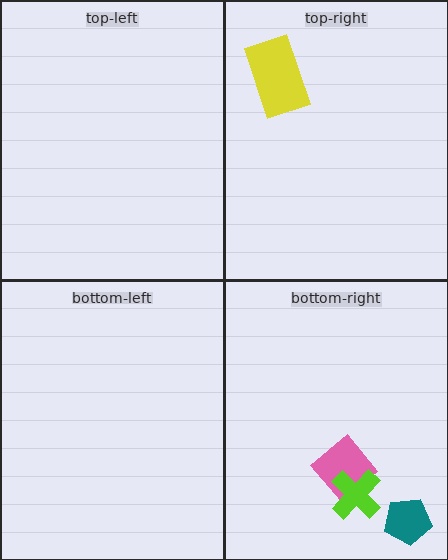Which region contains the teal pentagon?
The bottom-right region.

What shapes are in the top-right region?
The yellow rectangle.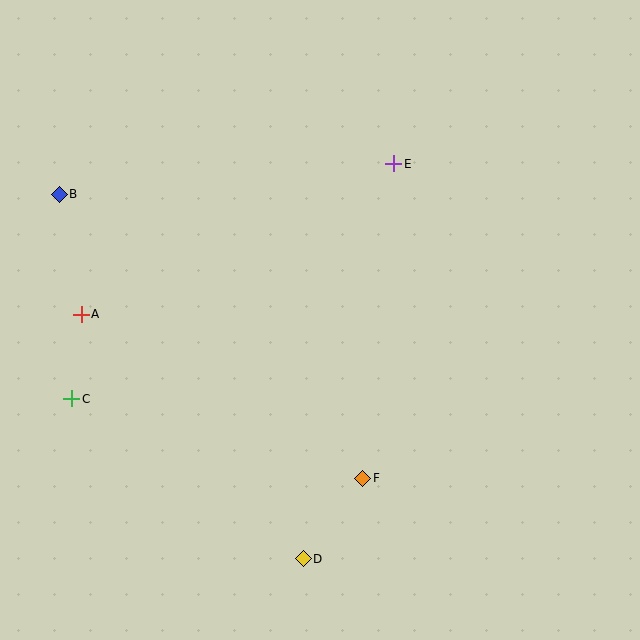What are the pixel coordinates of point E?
Point E is at (394, 164).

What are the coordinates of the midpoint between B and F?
The midpoint between B and F is at (211, 336).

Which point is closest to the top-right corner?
Point E is closest to the top-right corner.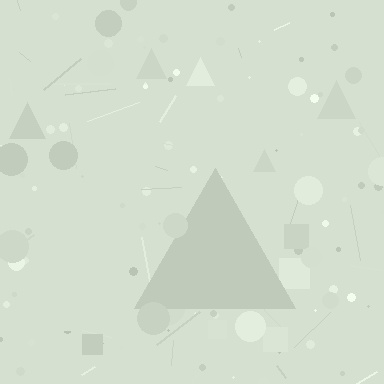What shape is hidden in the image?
A triangle is hidden in the image.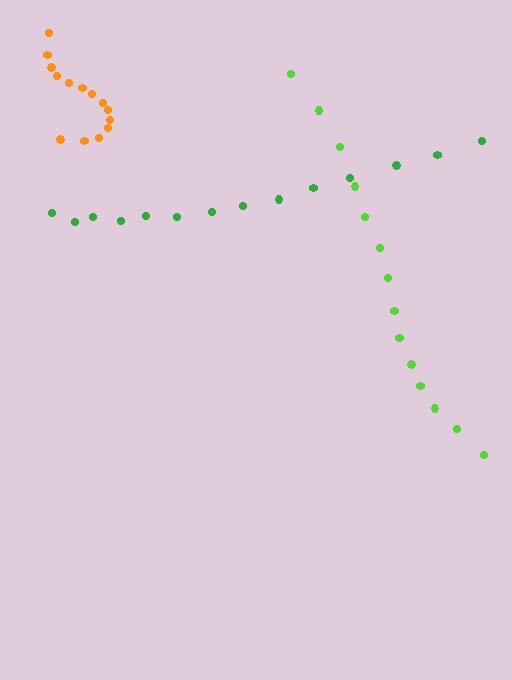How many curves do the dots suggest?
There are 3 distinct paths.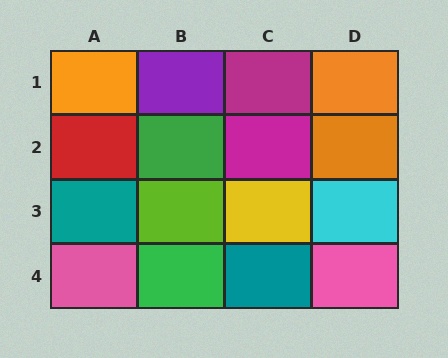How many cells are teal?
2 cells are teal.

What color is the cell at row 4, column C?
Teal.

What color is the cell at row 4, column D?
Pink.